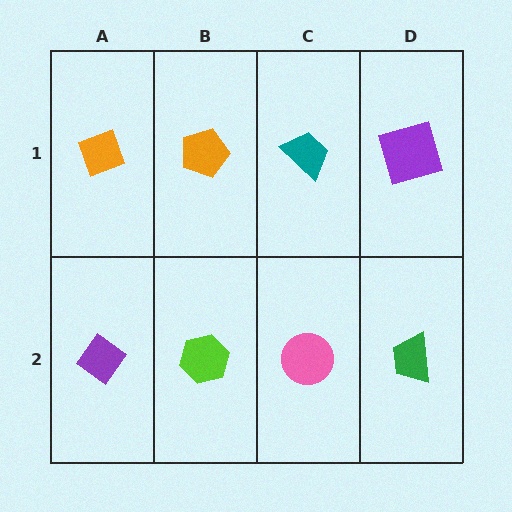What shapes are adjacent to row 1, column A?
A purple diamond (row 2, column A), an orange pentagon (row 1, column B).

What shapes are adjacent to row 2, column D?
A purple square (row 1, column D), a pink circle (row 2, column C).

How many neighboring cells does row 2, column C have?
3.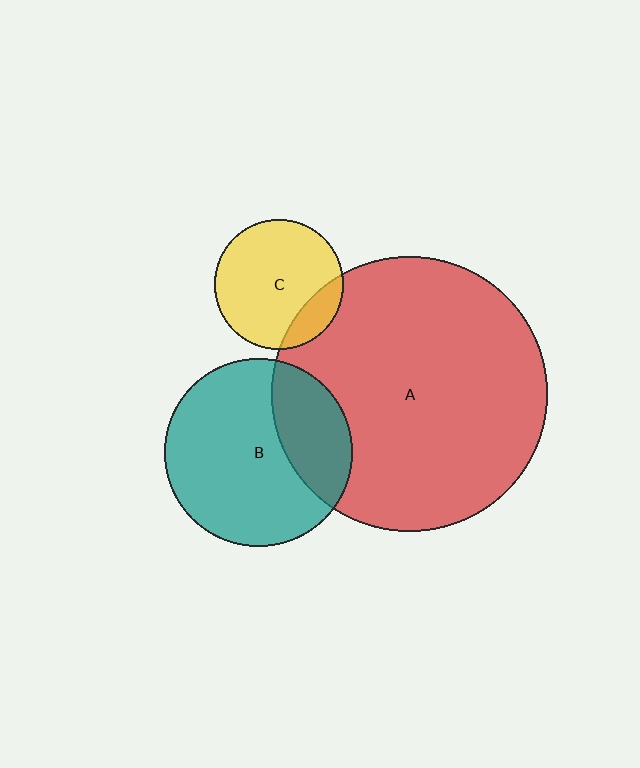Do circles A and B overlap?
Yes.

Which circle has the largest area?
Circle A (red).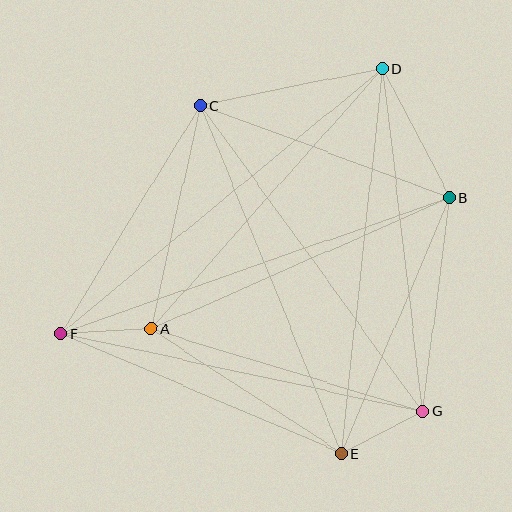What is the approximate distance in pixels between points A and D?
The distance between A and D is approximately 349 pixels.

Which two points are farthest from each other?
Points D and F are farthest from each other.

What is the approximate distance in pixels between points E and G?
The distance between E and G is approximately 92 pixels.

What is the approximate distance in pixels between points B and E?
The distance between B and E is approximately 278 pixels.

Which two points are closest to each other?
Points A and F are closest to each other.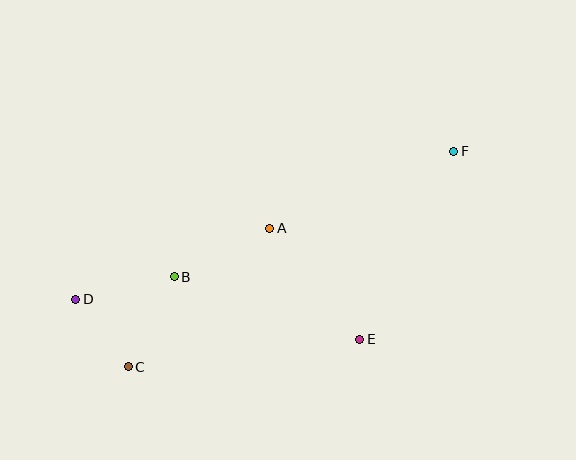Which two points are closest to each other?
Points C and D are closest to each other.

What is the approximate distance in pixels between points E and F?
The distance between E and F is approximately 210 pixels.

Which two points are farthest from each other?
Points D and F are farthest from each other.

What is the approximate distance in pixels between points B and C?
The distance between B and C is approximately 101 pixels.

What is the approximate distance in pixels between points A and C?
The distance between A and C is approximately 198 pixels.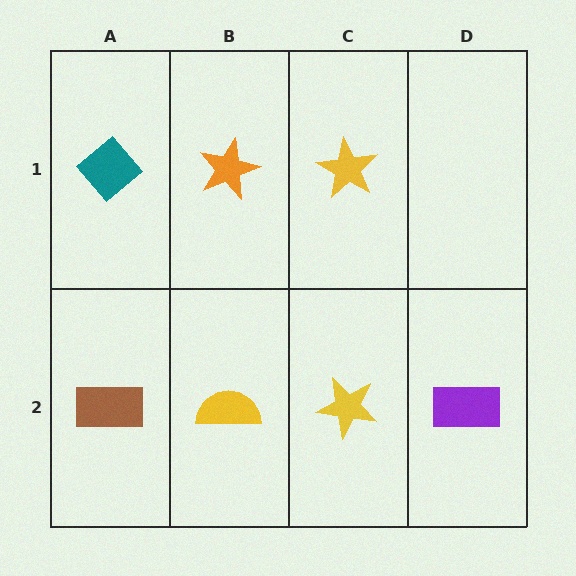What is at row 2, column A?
A brown rectangle.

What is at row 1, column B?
An orange star.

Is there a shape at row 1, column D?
No, that cell is empty.